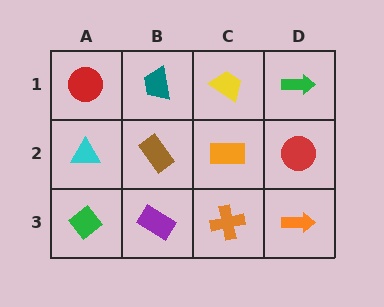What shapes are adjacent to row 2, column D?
A green arrow (row 1, column D), an orange arrow (row 3, column D), an orange rectangle (row 2, column C).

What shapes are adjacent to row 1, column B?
A brown rectangle (row 2, column B), a red circle (row 1, column A), a yellow trapezoid (row 1, column C).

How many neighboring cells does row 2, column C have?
4.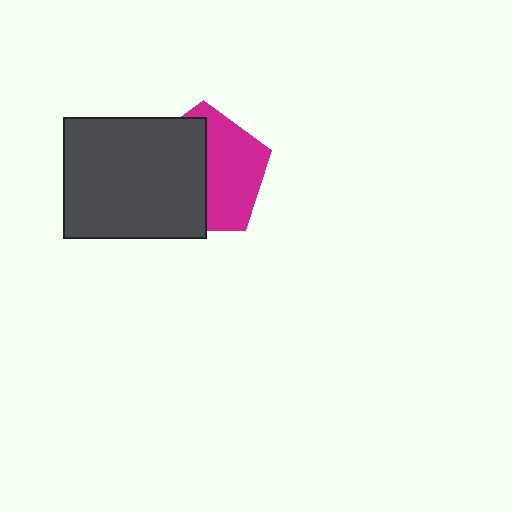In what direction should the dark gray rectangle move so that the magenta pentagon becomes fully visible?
The dark gray rectangle should move left. That is the shortest direction to clear the overlap and leave the magenta pentagon fully visible.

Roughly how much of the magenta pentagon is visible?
About half of it is visible (roughly 48%).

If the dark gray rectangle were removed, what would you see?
You would see the complete magenta pentagon.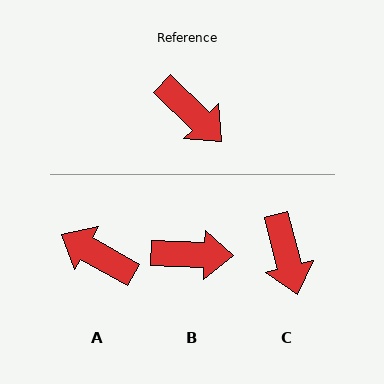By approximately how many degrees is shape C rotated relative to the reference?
Approximately 31 degrees clockwise.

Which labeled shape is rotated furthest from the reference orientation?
A, about 166 degrees away.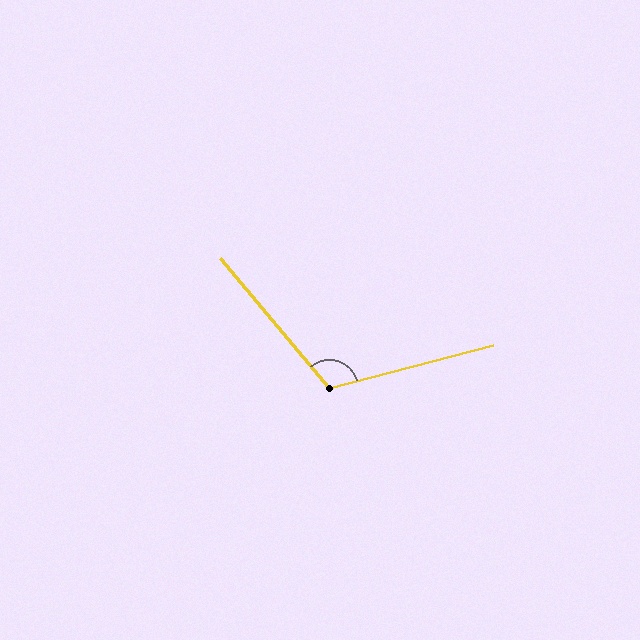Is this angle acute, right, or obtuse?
It is obtuse.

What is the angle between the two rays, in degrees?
Approximately 115 degrees.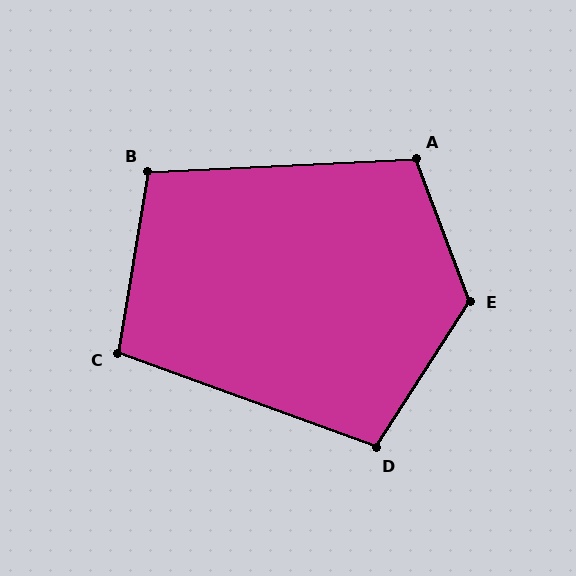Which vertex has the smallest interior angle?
C, at approximately 101 degrees.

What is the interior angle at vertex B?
Approximately 102 degrees (obtuse).